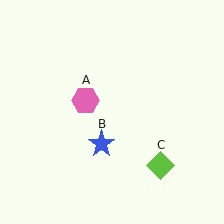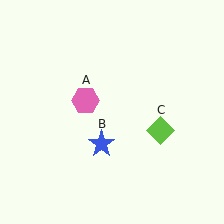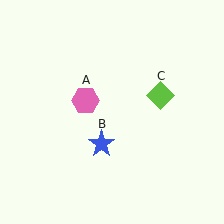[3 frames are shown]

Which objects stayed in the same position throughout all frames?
Pink hexagon (object A) and blue star (object B) remained stationary.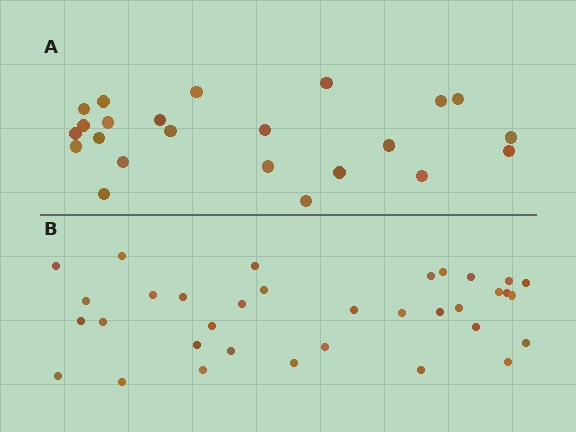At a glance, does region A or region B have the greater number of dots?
Region B (the bottom region) has more dots.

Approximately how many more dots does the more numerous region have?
Region B has roughly 12 or so more dots than region A.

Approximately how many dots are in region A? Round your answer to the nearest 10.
About 20 dots. (The exact count is 23, which rounds to 20.)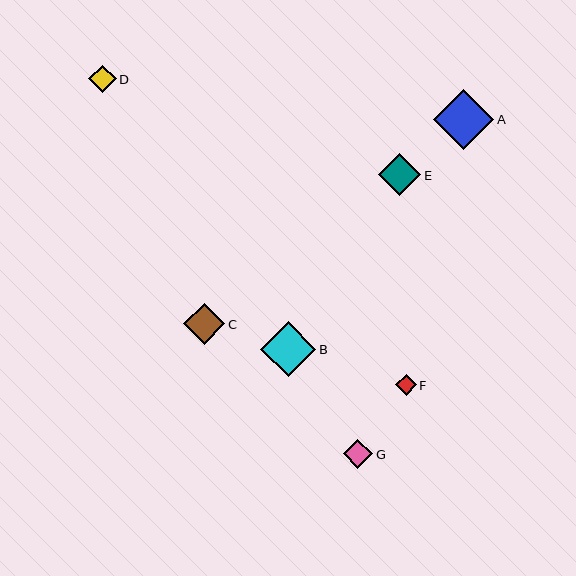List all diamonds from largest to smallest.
From largest to smallest: A, B, E, C, G, D, F.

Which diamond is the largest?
Diamond A is the largest with a size of approximately 60 pixels.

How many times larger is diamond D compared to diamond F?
Diamond D is approximately 1.3 times the size of diamond F.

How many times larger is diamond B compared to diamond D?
Diamond B is approximately 2.0 times the size of diamond D.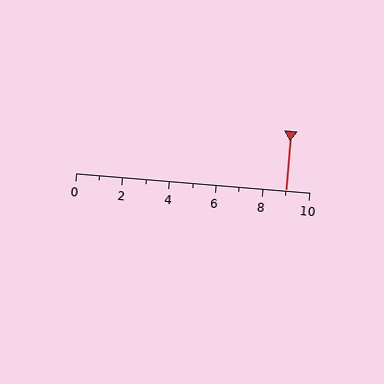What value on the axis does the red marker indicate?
The marker indicates approximately 9.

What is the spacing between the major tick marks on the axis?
The major ticks are spaced 2 apart.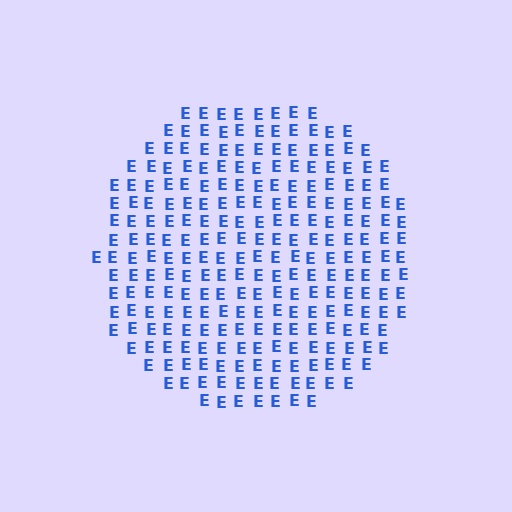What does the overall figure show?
The overall figure shows a circle.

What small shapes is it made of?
It is made of small letter E's.